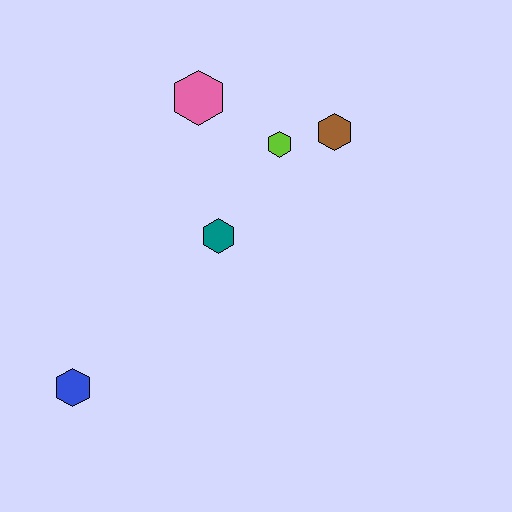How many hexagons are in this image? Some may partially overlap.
There are 5 hexagons.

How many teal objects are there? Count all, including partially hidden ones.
There is 1 teal object.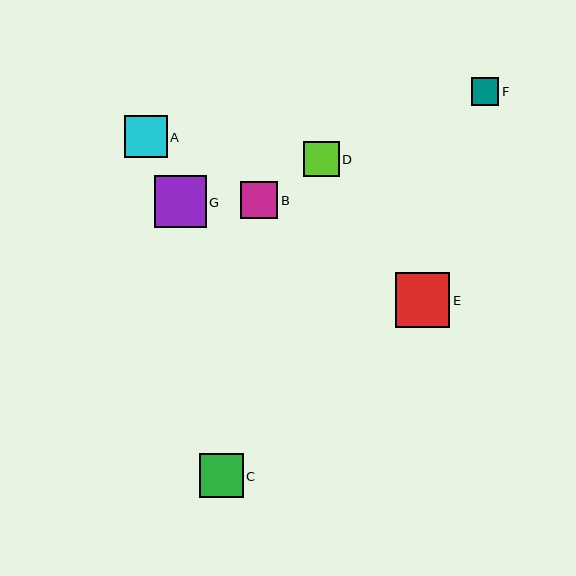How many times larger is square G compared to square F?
Square G is approximately 1.9 times the size of square F.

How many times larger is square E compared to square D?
Square E is approximately 1.5 times the size of square D.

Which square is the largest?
Square E is the largest with a size of approximately 55 pixels.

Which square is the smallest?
Square F is the smallest with a size of approximately 27 pixels.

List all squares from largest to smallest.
From largest to smallest: E, G, C, A, B, D, F.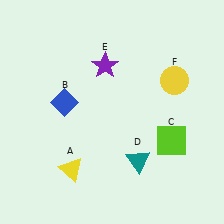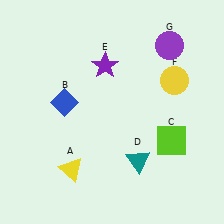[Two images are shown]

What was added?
A purple circle (G) was added in Image 2.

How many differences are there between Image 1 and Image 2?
There is 1 difference between the two images.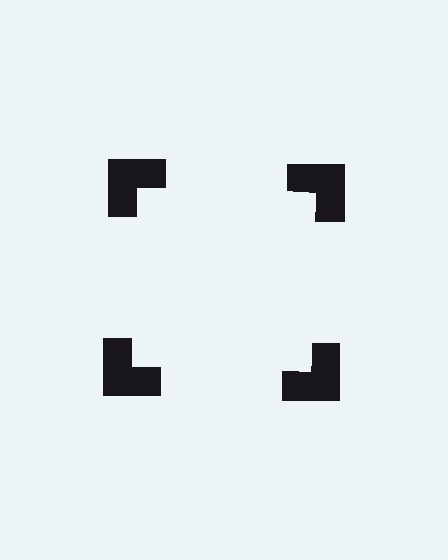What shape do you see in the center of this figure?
An illusory square — its edges are inferred from the aligned wedge cuts in the notched squares, not physically drawn.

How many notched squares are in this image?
There are 4 — one at each vertex of the illusory square.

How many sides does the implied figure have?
4 sides.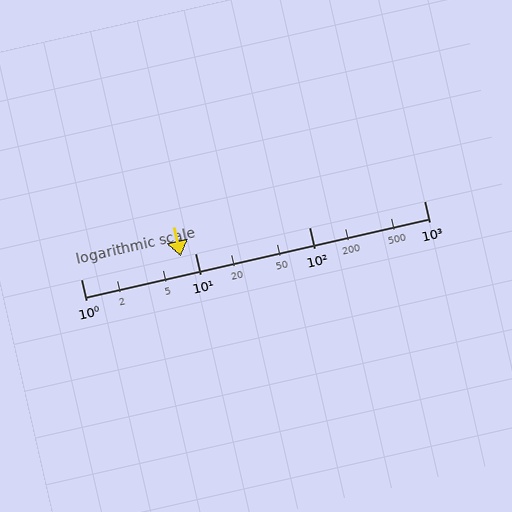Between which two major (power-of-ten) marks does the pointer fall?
The pointer is between 1 and 10.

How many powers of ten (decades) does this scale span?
The scale spans 3 decades, from 1 to 1000.